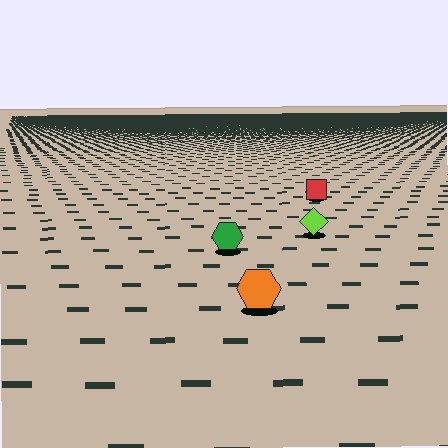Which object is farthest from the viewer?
The red square is farthest from the viewer. It appears smaller and the ground texture around it is denser.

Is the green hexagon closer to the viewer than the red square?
Yes. The green hexagon is closer — you can tell from the texture gradient: the ground texture is coarser near it.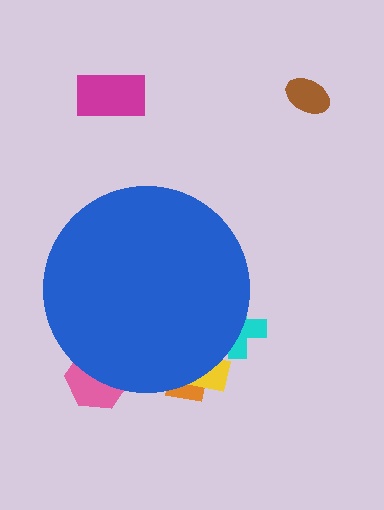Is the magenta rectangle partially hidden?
No, the magenta rectangle is fully visible.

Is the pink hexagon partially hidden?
Yes, the pink hexagon is partially hidden behind the blue circle.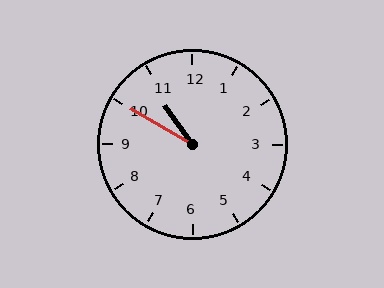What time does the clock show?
10:50.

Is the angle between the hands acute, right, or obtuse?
It is acute.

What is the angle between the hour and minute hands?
Approximately 25 degrees.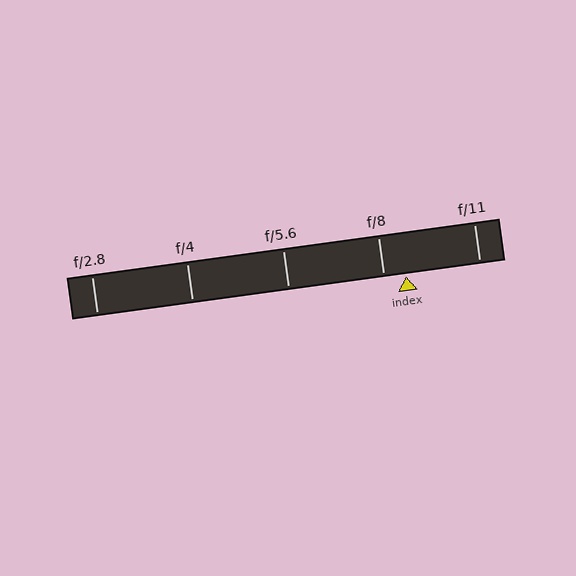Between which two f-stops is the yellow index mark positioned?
The index mark is between f/8 and f/11.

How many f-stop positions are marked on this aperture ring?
There are 5 f-stop positions marked.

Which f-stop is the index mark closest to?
The index mark is closest to f/8.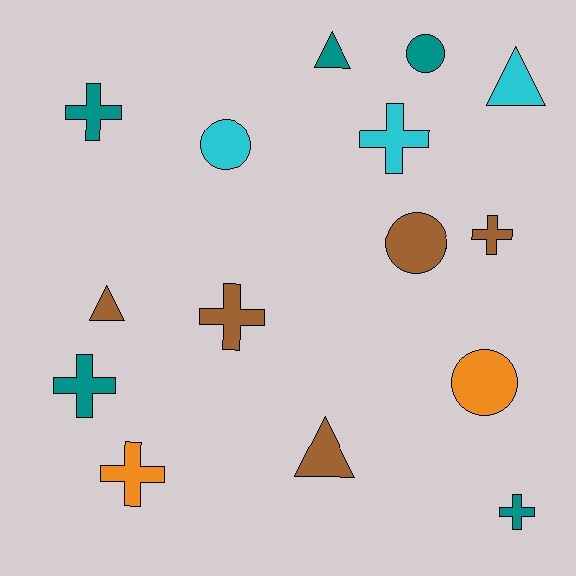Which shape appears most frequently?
Cross, with 7 objects.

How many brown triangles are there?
There are 2 brown triangles.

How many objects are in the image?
There are 15 objects.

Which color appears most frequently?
Teal, with 5 objects.